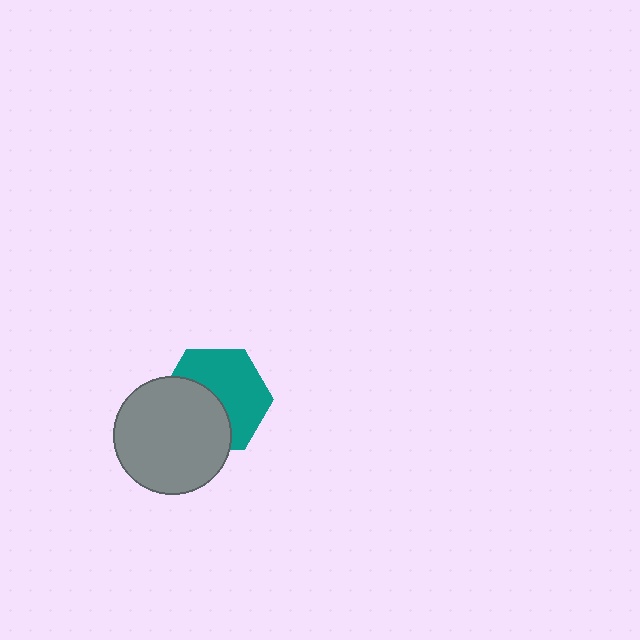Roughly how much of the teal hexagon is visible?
About half of it is visible (roughly 56%).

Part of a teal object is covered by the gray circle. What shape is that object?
It is a hexagon.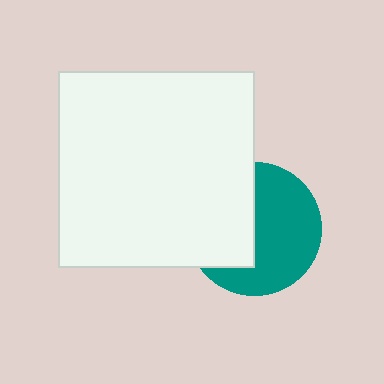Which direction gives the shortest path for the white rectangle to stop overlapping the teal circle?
Moving left gives the shortest separation.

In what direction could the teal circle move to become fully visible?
The teal circle could move right. That would shift it out from behind the white rectangle entirely.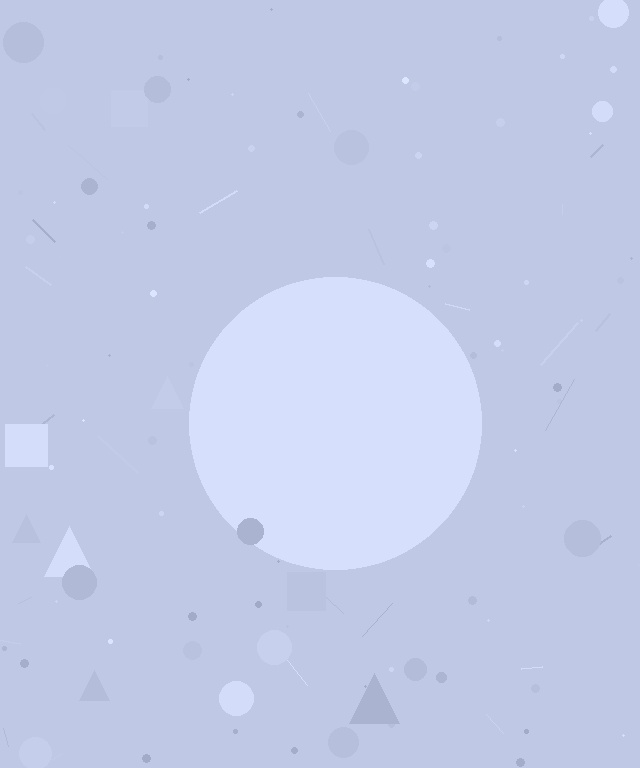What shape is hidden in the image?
A circle is hidden in the image.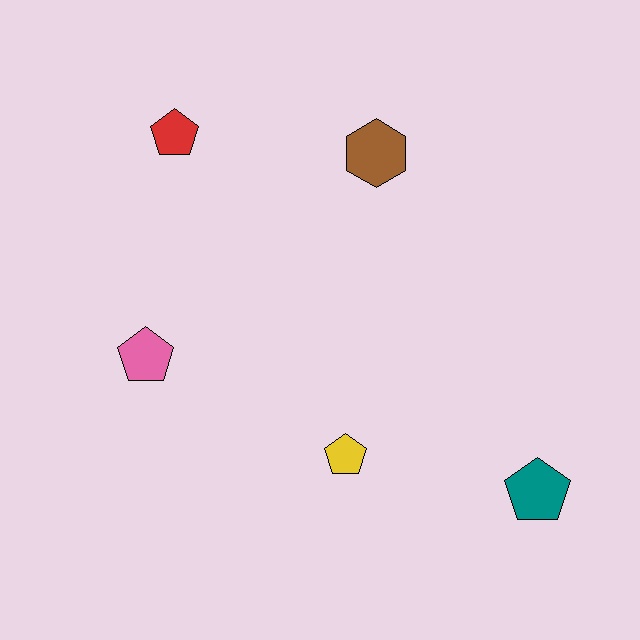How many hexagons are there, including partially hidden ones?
There is 1 hexagon.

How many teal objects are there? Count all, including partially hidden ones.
There is 1 teal object.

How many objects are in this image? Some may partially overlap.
There are 5 objects.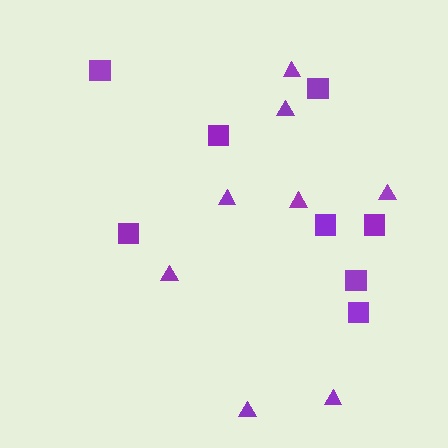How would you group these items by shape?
There are 2 groups: one group of triangles (8) and one group of squares (8).